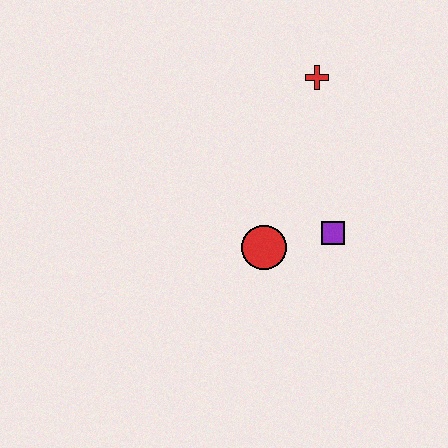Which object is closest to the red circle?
The purple square is closest to the red circle.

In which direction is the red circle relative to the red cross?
The red circle is below the red cross.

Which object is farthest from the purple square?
The red cross is farthest from the purple square.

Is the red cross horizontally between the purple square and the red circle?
Yes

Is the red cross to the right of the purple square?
No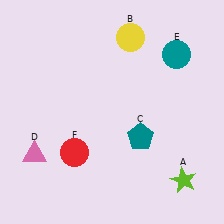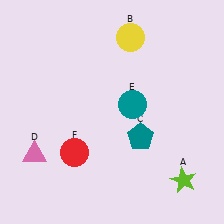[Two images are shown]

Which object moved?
The teal circle (E) moved down.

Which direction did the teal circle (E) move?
The teal circle (E) moved down.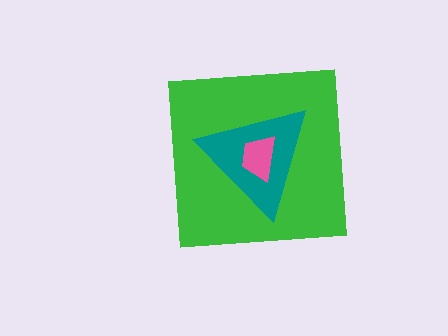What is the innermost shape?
The pink trapezoid.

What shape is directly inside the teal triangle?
The pink trapezoid.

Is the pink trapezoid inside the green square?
Yes.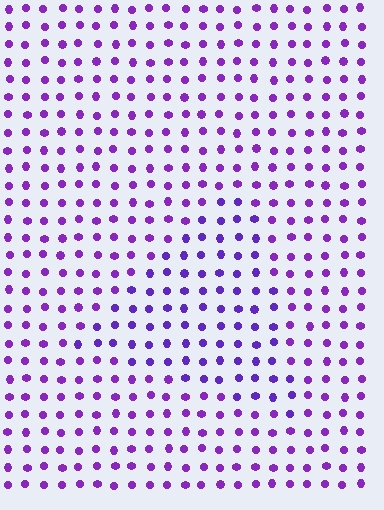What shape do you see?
I see a triangle.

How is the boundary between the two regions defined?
The boundary is defined purely by a slight shift in hue (about 18 degrees). Spacing, size, and orientation are identical on both sides.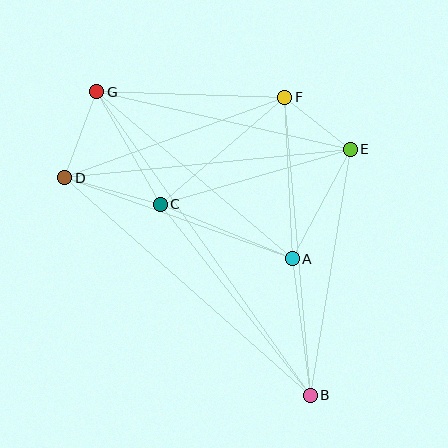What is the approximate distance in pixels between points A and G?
The distance between A and G is approximately 257 pixels.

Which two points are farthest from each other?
Points B and G are farthest from each other.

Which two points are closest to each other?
Points E and F are closest to each other.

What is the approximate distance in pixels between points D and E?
The distance between D and E is approximately 287 pixels.